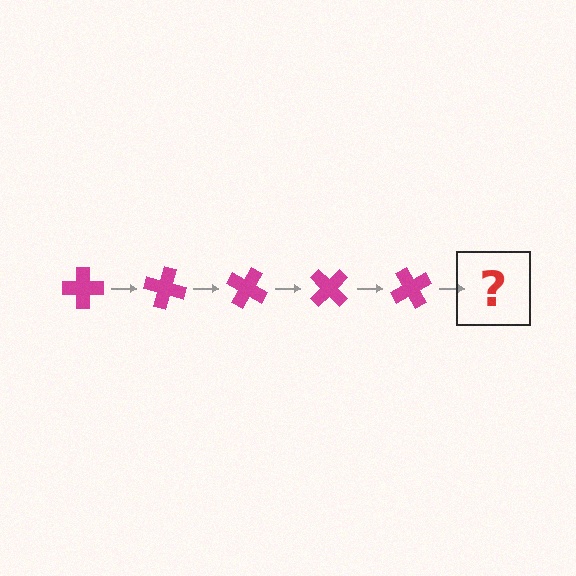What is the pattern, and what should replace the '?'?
The pattern is that the cross rotates 15 degrees each step. The '?' should be a magenta cross rotated 75 degrees.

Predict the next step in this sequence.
The next step is a magenta cross rotated 75 degrees.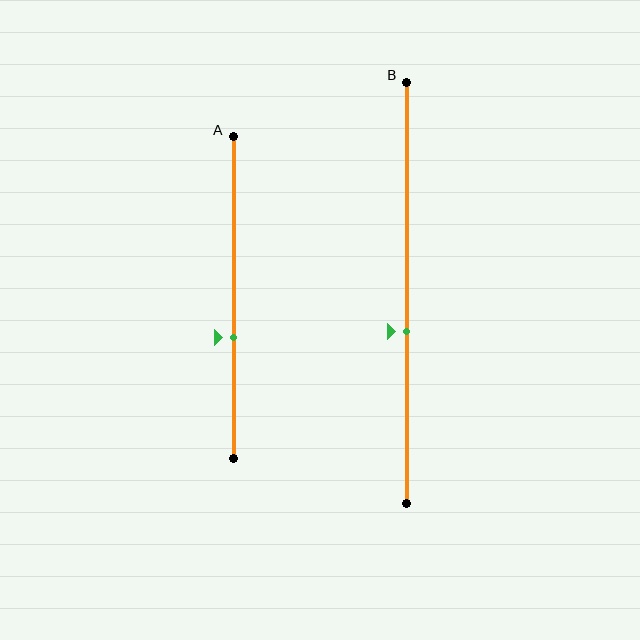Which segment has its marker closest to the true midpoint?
Segment B has its marker closest to the true midpoint.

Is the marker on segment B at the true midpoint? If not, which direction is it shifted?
No, the marker on segment B is shifted downward by about 9% of the segment length.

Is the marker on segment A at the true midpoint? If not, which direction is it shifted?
No, the marker on segment A is shifted downward by about 12% of the segment length.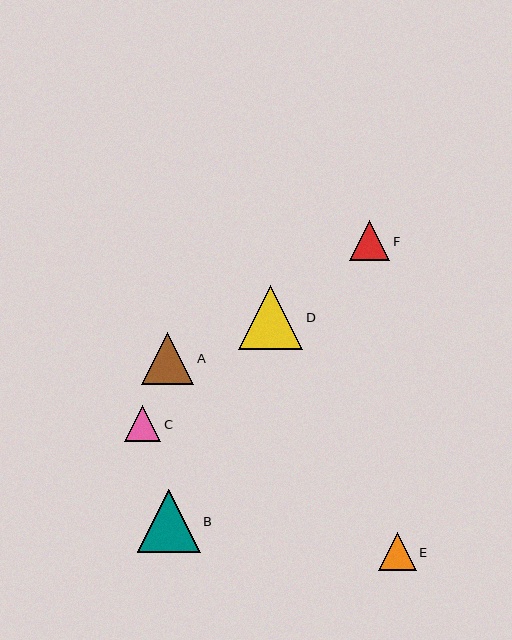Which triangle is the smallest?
Triangle C is the smallest with a size of approximately 37 pixels.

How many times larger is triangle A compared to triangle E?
Triangle A is approximately 1.4 times the size of triangle E.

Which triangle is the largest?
Triangle D is the largest with a size of approximately 64 pixels.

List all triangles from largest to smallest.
From largest to smallest: D, B, A, F, E, C.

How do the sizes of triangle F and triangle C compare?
Triangle F and triangle C are approximately the same size.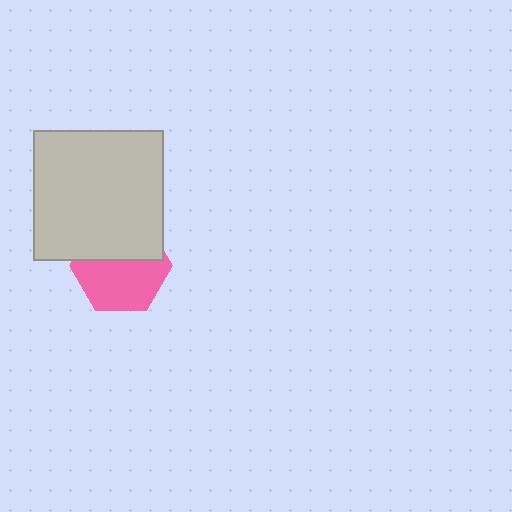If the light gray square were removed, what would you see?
You would see the complete pink hexagon.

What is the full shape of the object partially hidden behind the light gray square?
The partially hidden object is a pink hexagon.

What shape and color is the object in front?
The object in front is a light gray square.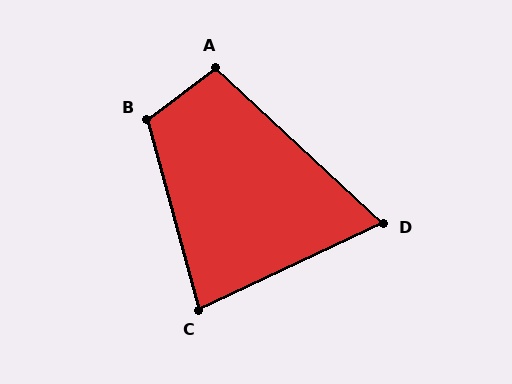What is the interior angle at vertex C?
Approximately 80 degrees (acute).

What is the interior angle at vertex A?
Approximately 100 degrees (obtuse).